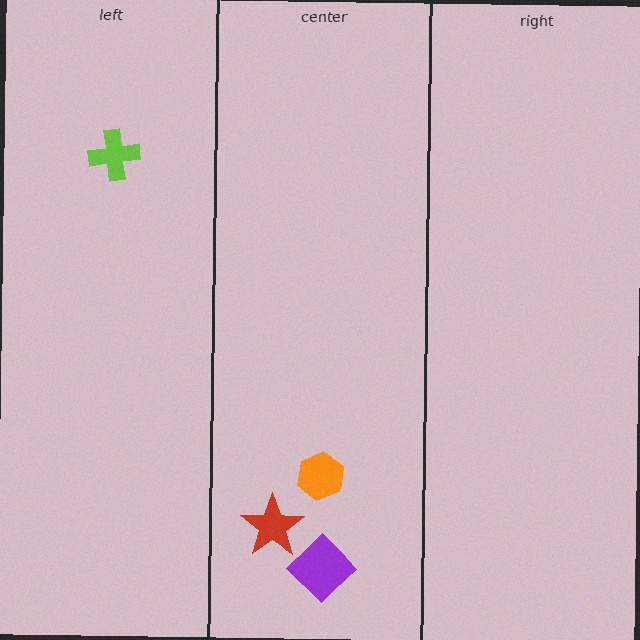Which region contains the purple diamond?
The center region.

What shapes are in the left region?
The lime cross.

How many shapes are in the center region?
3.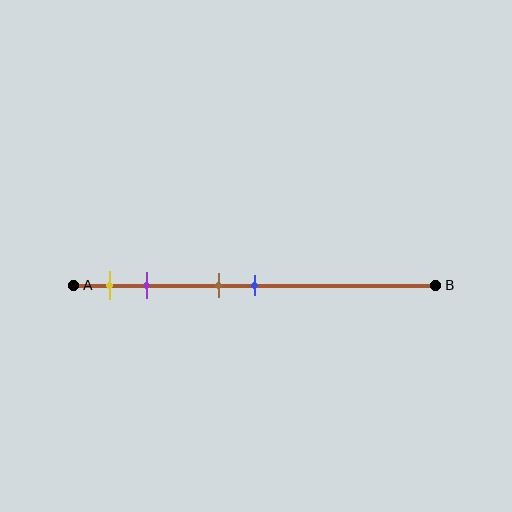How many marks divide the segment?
There are 4 marks dividing the segment.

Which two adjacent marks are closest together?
The brown and blue marks are the closest adjacent pair.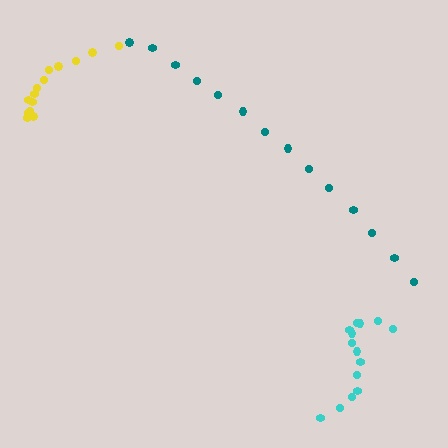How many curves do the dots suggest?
There are 3 distinct paths.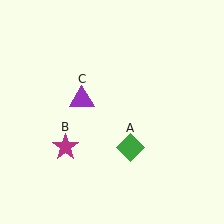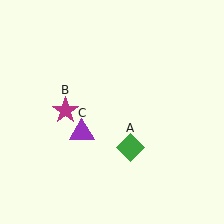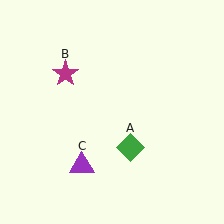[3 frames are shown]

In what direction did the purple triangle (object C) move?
The purple triangle (object C) moved down.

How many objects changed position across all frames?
2 objects changed position: magenta star (object B), purple triangle (object C).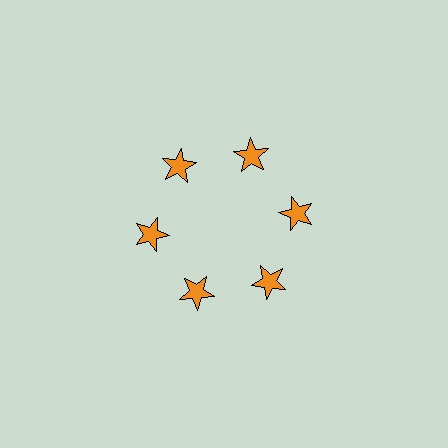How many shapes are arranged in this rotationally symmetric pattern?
There are 6 shapes, arranged in 6 groups of 1.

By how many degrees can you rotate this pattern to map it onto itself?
The pattern maps onto itself every 60 degrees of rotation.